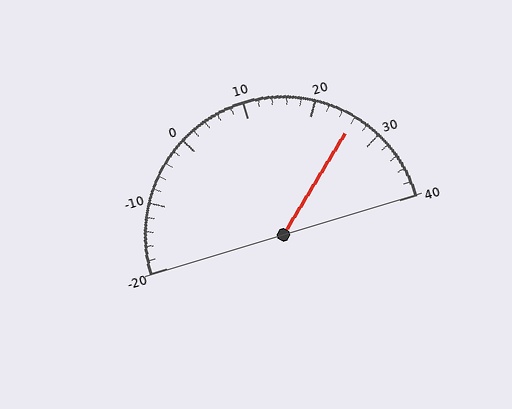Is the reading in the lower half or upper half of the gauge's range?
The reading is in the upper half of the range (-20 to 40).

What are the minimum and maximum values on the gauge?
The gauge ranges from -20 to 40.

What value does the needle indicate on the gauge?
The needle indicates approximately 26.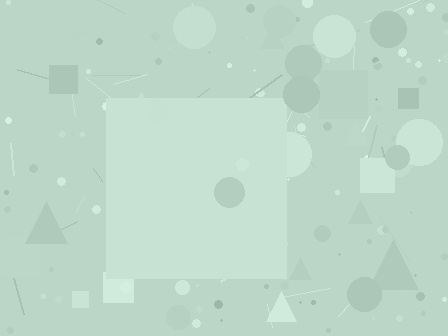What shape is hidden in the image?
A square is hidden in the image.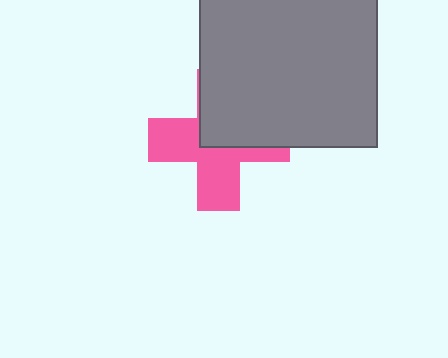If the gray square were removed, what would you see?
You would see the complete pink cross.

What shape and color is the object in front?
The object in front is a gray square.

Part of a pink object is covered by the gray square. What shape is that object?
It is a cross.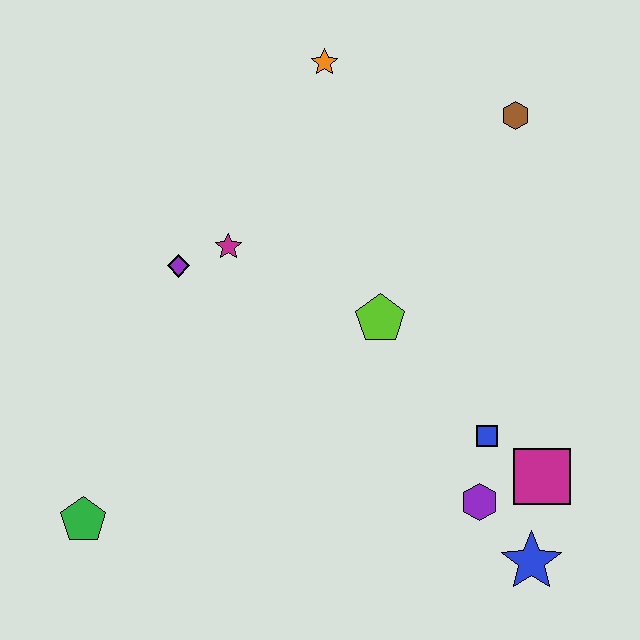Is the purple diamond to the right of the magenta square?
No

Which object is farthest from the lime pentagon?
The green pentagon is farthest from the lime pentagon.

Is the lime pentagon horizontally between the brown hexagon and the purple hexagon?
No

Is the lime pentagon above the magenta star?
No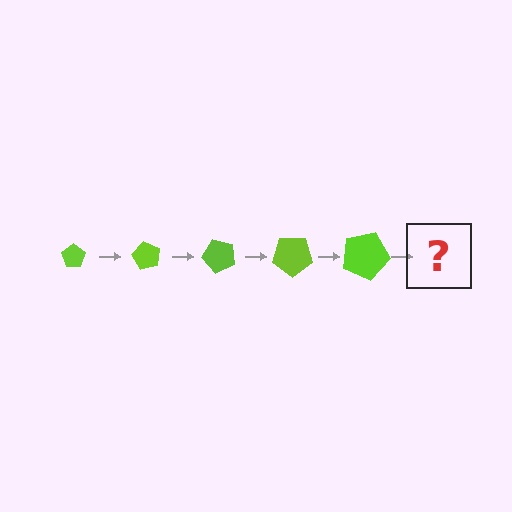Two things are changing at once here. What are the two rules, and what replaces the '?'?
The two rules are that the pentagon grows larger each step and it rotates 60 degrees each step. The '?' should be a pentagon, larger than the previous one and rotated 300 degrees from the start.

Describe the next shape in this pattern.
It should be a pentagon, larger than the previous one and rotated 300 degrees from the start.